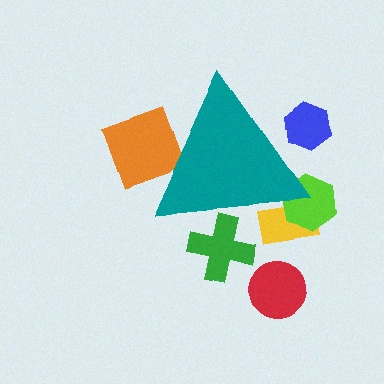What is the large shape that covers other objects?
A teal triangle.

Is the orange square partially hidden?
Yes, the orange square is partially hidden behind the teal triangle.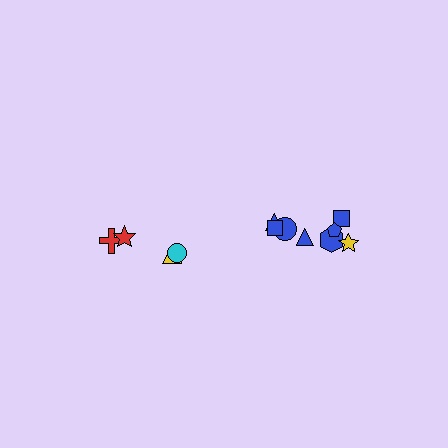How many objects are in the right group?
There are 8 objects.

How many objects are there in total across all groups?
There are 12 objects.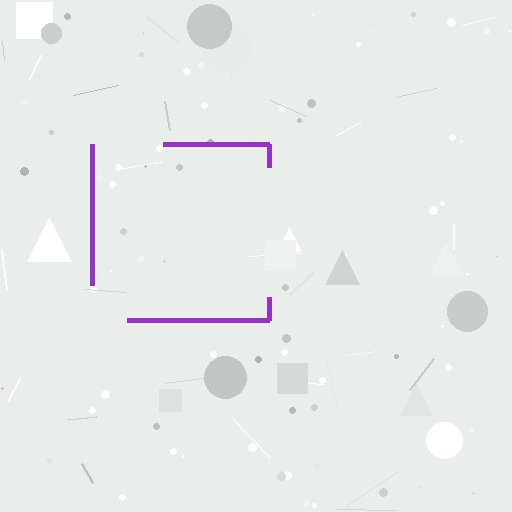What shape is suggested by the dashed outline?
The dashed outline suggests a square.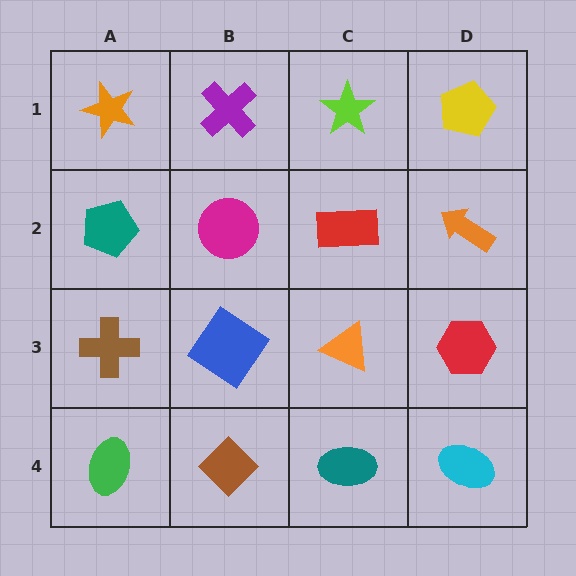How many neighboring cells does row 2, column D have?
3.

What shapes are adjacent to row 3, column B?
A magenta circle (row 2, column B), a brown diamond (row 4, column B), a brown cross (row 3, column A), an orange triangle (row 3, column C).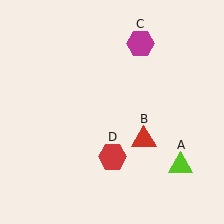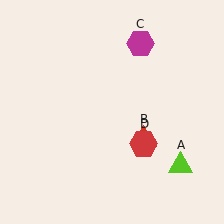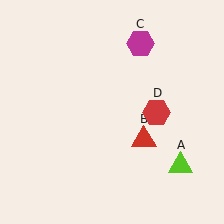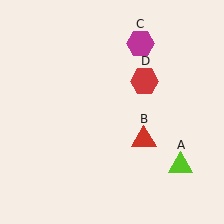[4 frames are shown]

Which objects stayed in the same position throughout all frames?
Lime triangle (object A) and red triangle (object B) and magenta hexagon (object C) remained stationary.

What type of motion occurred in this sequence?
The red hexagon (object D) rotated counterclockwise around the center of the scene.